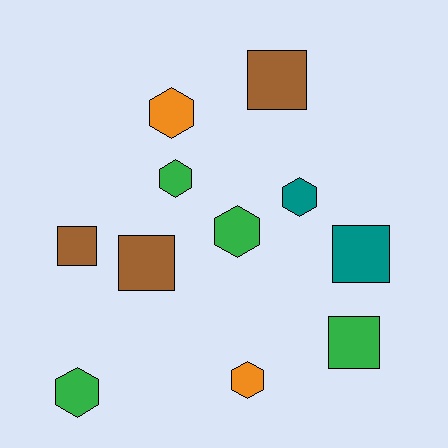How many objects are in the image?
There are 11 objects.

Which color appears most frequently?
Green, with 4 objects.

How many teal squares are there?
There is 1 teal square.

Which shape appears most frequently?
Hexagon, with 6 objects.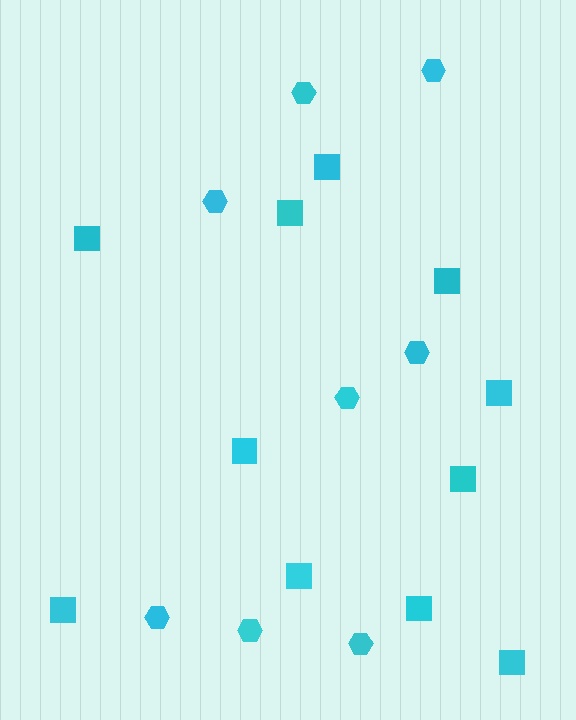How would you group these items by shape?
There are 2 groups: one group of hexagons (8) and one group of squares (11).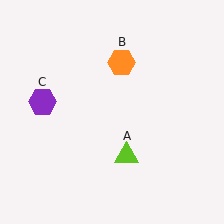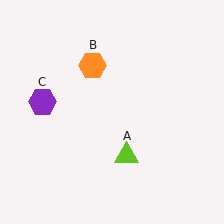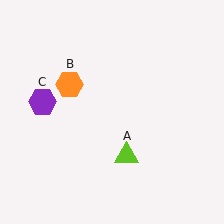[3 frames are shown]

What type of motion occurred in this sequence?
The orange hexagon (object B) rotated counterclockwise around the center of the scene.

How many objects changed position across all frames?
1 object changed position: orange hexagon (object B).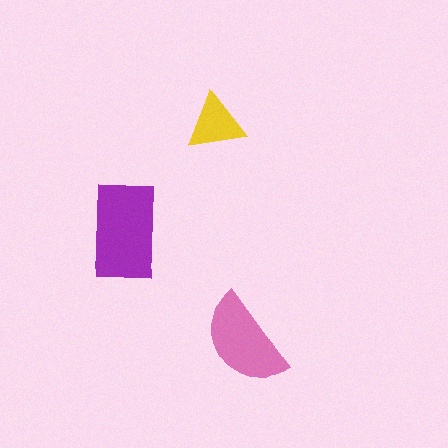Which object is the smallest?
The yellow triangle.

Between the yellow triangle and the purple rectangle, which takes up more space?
The purple rectangle.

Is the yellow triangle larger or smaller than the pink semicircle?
Smaller.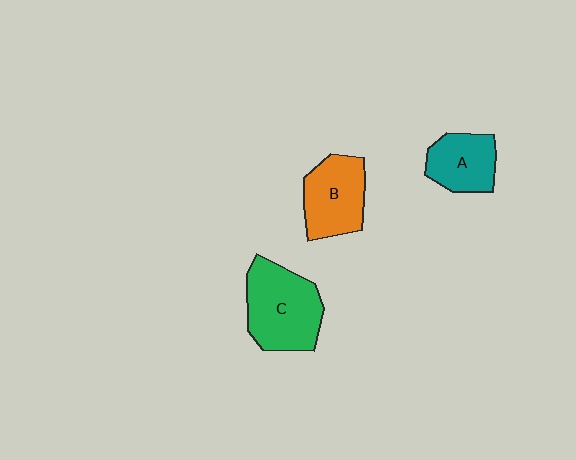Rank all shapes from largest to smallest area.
From largest to smallest: C (green), B (orange), A (teal).